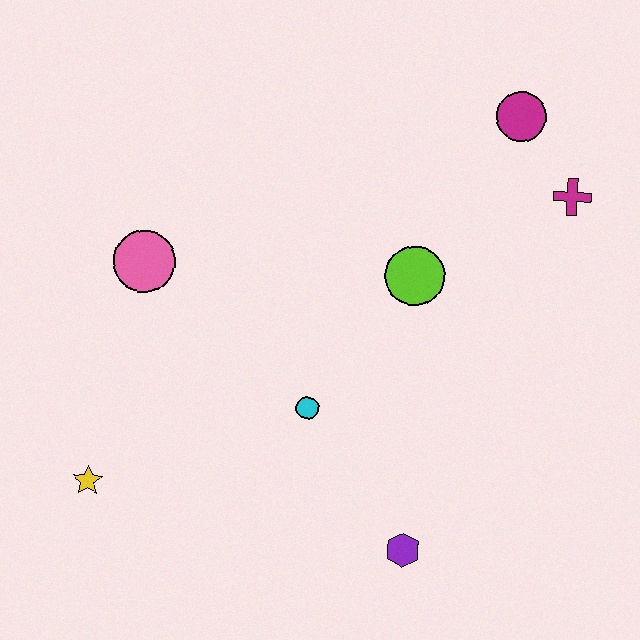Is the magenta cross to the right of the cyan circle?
Yes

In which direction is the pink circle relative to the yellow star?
The pink circle is above the yellow star.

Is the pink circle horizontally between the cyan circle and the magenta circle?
No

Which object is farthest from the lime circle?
The yellow star is farthest from the lime circle.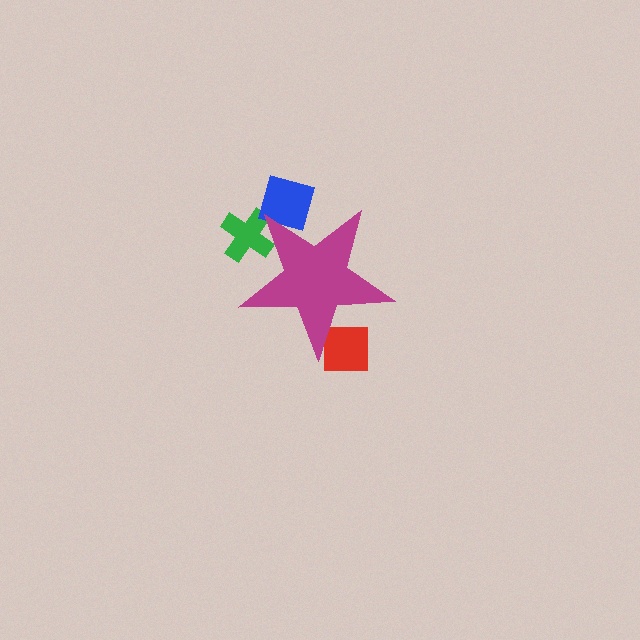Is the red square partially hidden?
Yes, the red square is partially hidden behind the magenta star.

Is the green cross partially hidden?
Yes, the green cross is partially hidden behind the magenta star.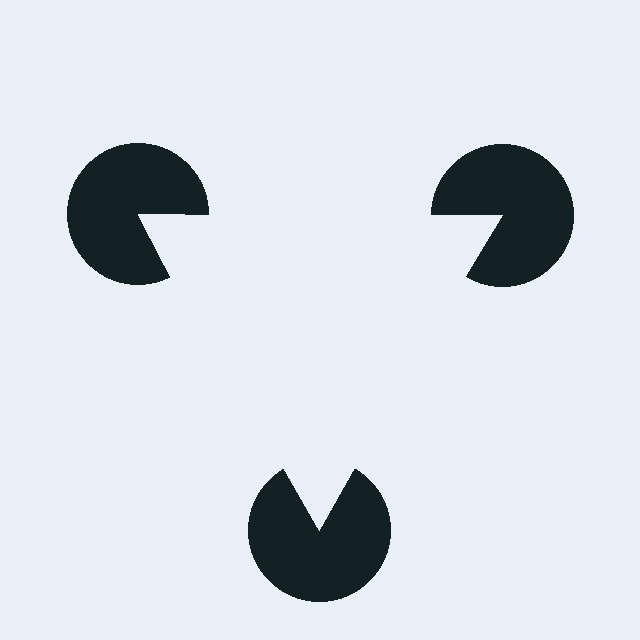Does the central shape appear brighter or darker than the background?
It typically appears slightly brighter than the background, even though no actual brightness change is drawn.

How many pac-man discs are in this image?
There are 3 — one at each vertex of the illusory triangle.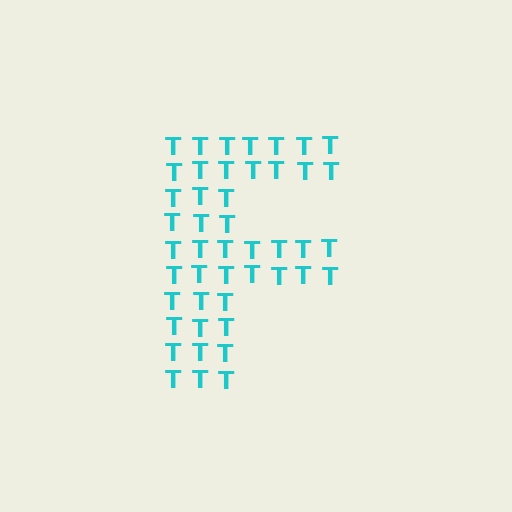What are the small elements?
The small elements are letter T's.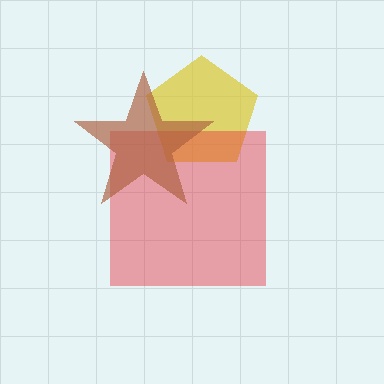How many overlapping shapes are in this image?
There are 3 overlapping shapes in the image.